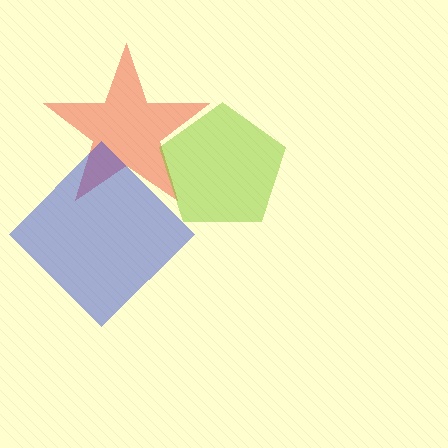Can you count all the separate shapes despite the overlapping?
Yes, there are 3 separate shapes.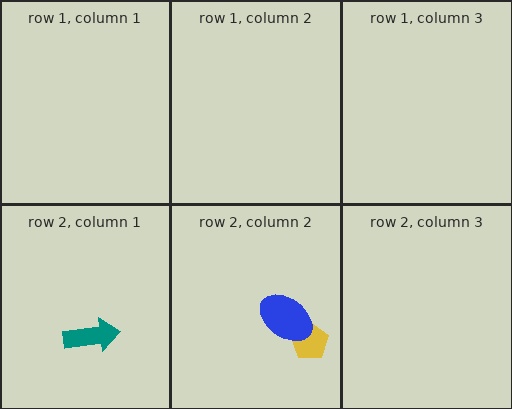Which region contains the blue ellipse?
The row 2, column 2 region.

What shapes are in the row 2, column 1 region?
The teal arrow.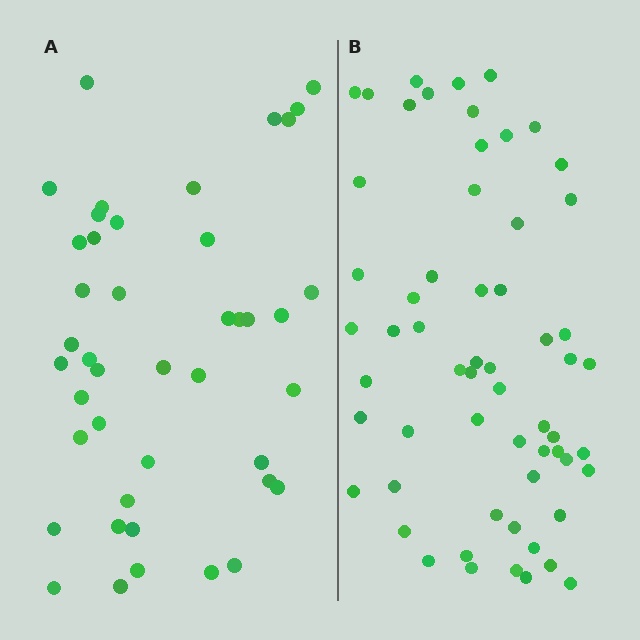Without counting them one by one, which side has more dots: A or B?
Region B (the right region) has more dots.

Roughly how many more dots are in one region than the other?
Region B has approximately 15 more dots than region A.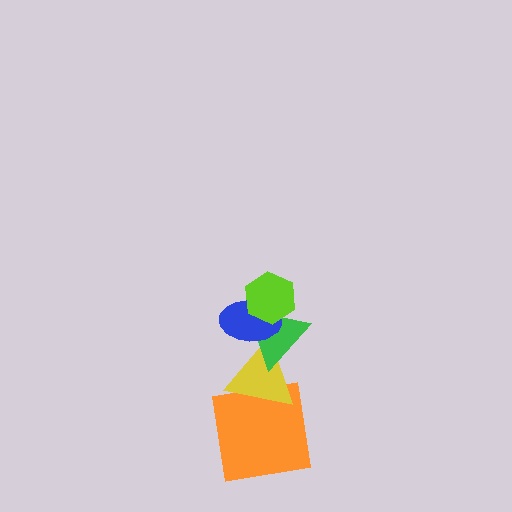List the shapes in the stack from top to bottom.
From top to bottom: the lime hexagon, the blue ellipse, the green triangle, the yellow triangle, the orange square.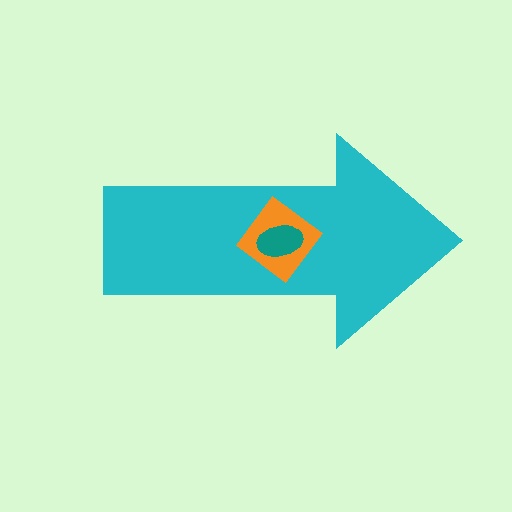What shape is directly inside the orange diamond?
The teal ellipse.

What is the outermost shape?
The cyan arrow.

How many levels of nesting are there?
3.